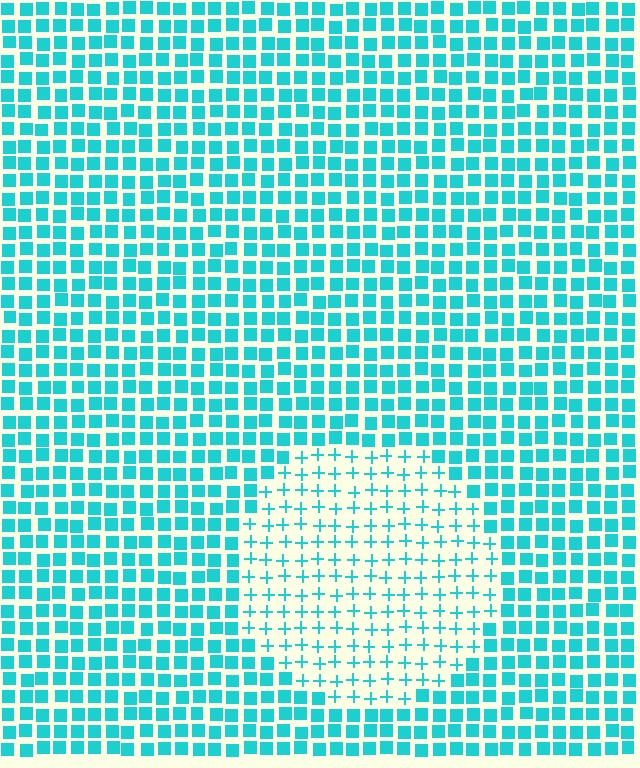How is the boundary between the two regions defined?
The boundary is defined by a change in element shape: plus signs inside vs. squares outside. All elements share the same color and spacing.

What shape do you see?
I see a circle.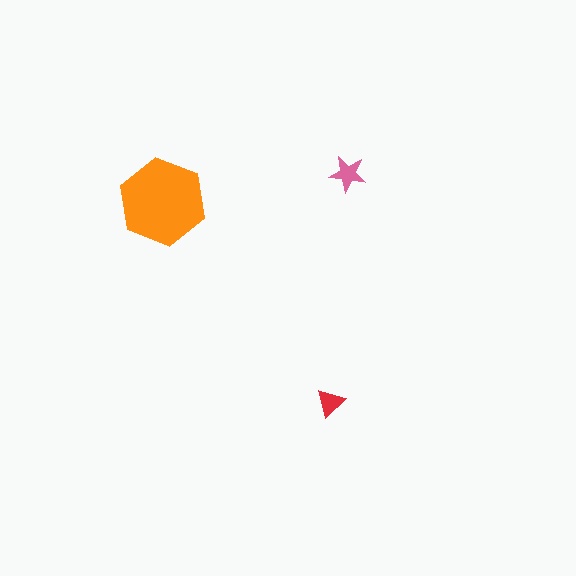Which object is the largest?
The orange hexagon.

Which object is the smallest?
The red triangle.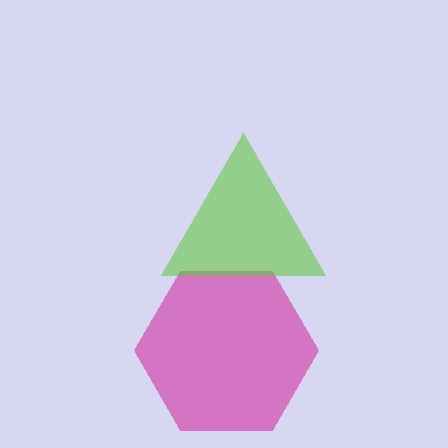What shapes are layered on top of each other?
The layered shapes are: a magenta hexagon, a lime triangle.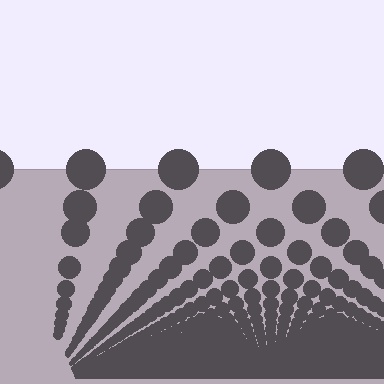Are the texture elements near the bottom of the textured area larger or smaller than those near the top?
Smaller. The gradient is inverted — elements near the bottom are smaller and denser.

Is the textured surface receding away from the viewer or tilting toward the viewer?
The surface appears to tilt toward the viewer. Texture elements get larger and sparser toward the top.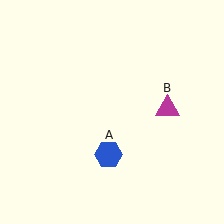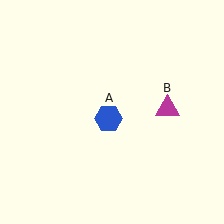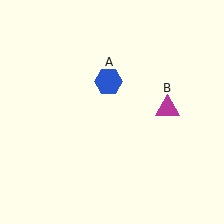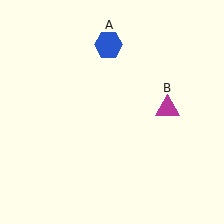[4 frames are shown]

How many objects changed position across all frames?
1 object changed position: blue hexagon (object A).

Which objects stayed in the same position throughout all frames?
Magenta triangle (object B) remained stationary.